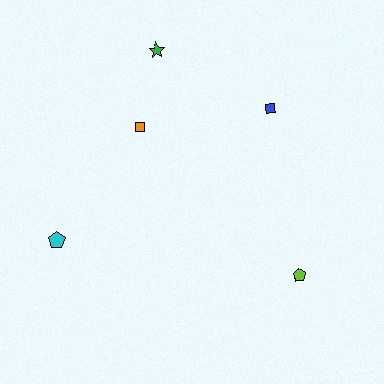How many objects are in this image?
There are 5 objects.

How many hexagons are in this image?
There are no hexagons.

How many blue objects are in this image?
There is 1 blue object.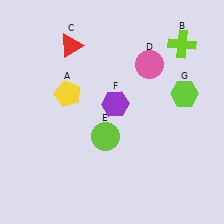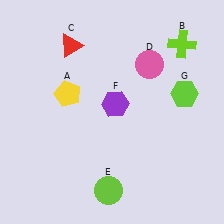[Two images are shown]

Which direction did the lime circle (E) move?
The lime circle (E) moved down.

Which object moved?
The lime circle (E) moved down.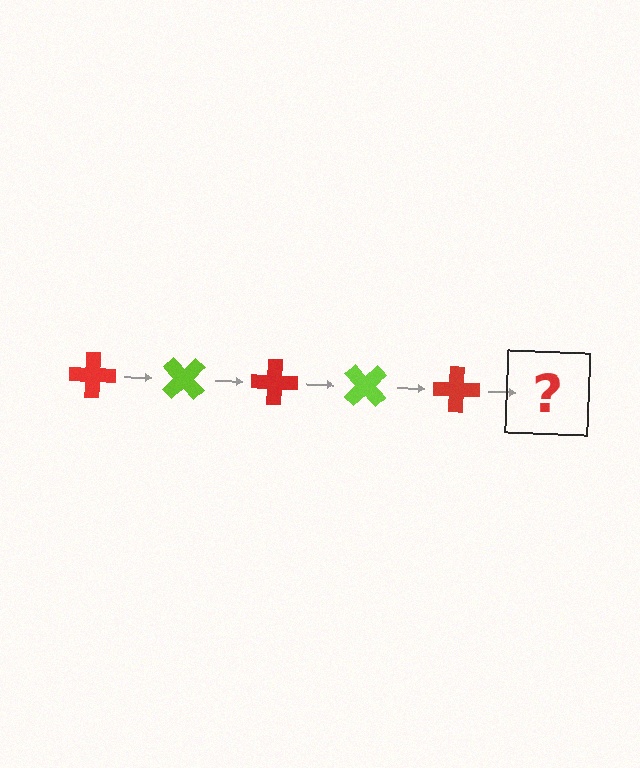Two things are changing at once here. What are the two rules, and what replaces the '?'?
The two rules are that it rotates 45 degrees each step and the color cycles through red and lime. The '?' should be a lime cross, rotated 225 degrees from the start.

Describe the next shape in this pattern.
It should be a lime cross, rotated 225 degrees from the start.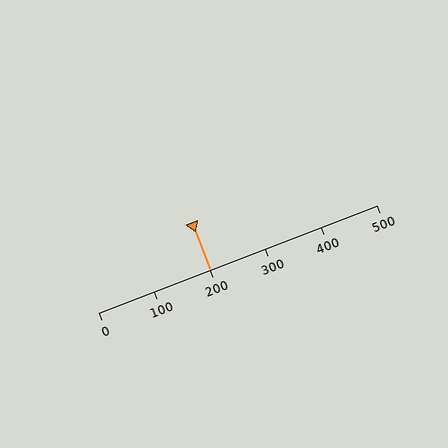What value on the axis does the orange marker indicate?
The marker indicates approximately 200.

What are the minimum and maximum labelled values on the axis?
The axis runs from 0 to 500.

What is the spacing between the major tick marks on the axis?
The major ticks are spaced 100 apart.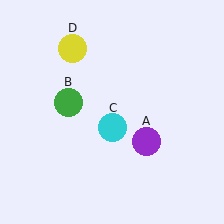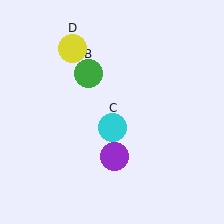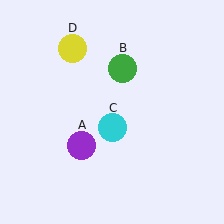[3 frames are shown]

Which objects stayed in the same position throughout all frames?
Cyan circle (object C) and yellow circle (object D) remained stationary.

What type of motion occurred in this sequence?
The purple circle (object A), green circle (object B) rotated clockwise around the center of the scene.